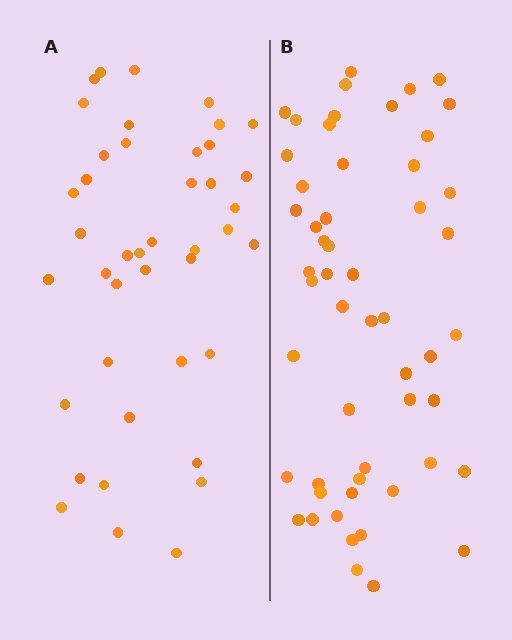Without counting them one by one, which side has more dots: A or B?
Region B (the right region) has more dots.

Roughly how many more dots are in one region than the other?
Region B has roughly 12 or so more dots than region A.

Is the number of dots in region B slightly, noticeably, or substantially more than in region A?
Region B has noticeably more, but not dramatically so. The ratio is roughly 1.3 to 1.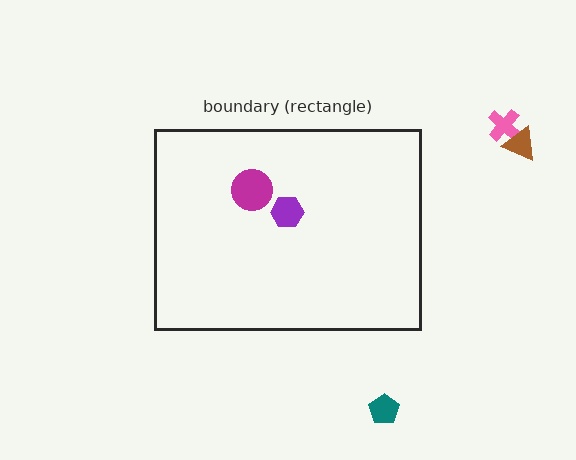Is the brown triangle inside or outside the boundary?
Outside.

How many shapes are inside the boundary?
2 inside, 3 outside.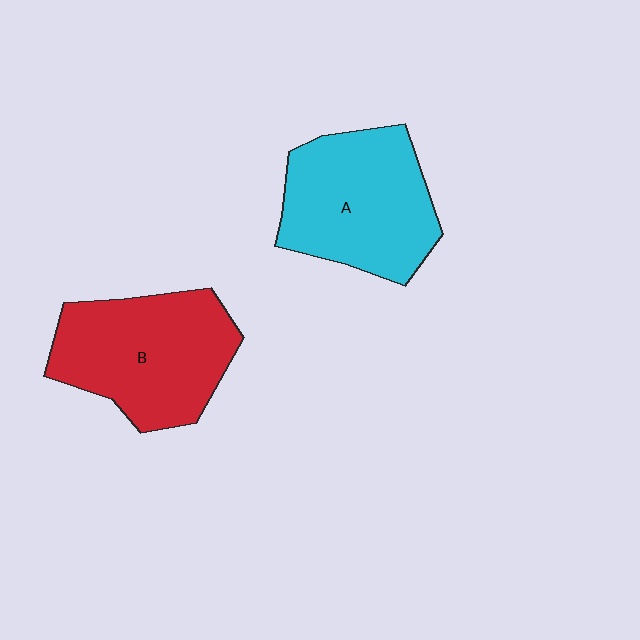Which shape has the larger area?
Shape B (red).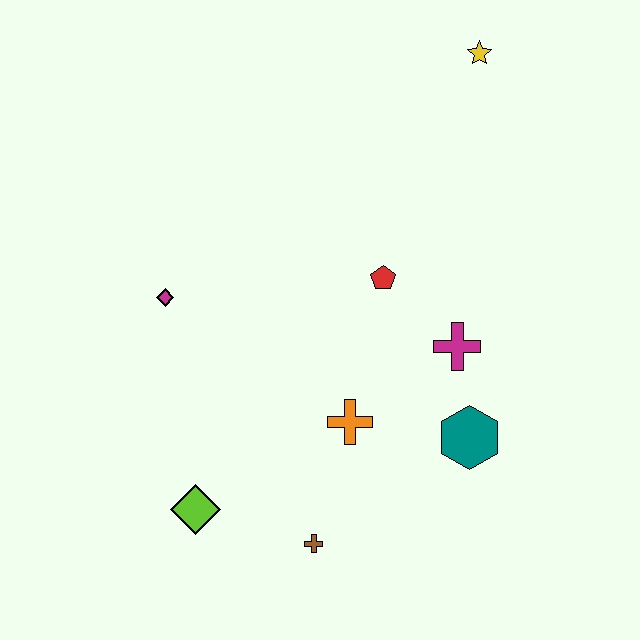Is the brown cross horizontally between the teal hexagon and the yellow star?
No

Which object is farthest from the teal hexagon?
The yellow star is farthest from the teal hexagon.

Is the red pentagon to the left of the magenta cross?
Yes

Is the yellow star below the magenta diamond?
No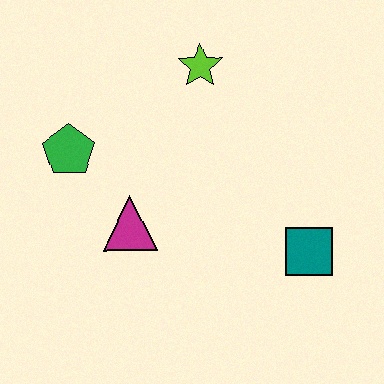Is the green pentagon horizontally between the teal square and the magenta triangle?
No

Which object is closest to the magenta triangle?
The green pentagon is closest to the magenta triangle.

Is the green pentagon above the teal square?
Yes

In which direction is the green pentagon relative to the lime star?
The green pentagon is to the left of the lime star.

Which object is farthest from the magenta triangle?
The teal square is farthest from the magenta triangle.